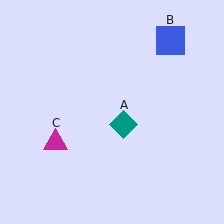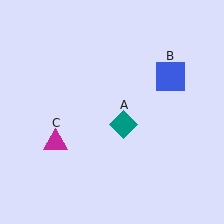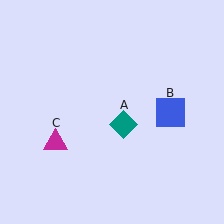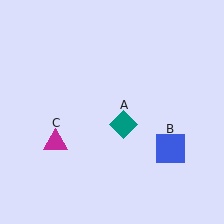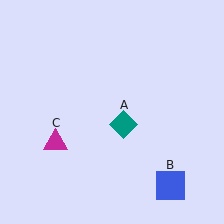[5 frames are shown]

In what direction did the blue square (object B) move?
The blue square (object B) moved down.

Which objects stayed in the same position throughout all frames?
Teal diamond (object A) and magenta triangle (object C) remained stationary.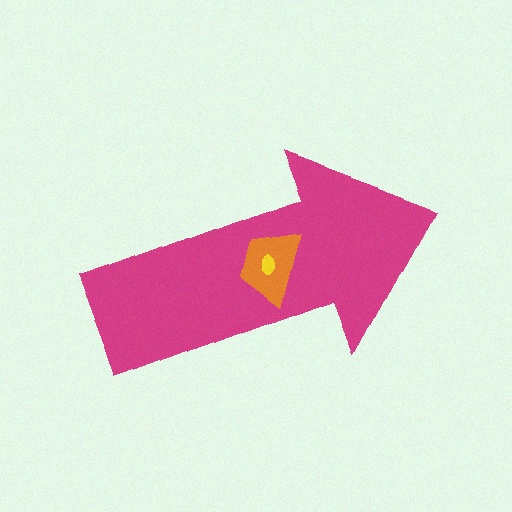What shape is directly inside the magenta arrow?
The orange trapezoid.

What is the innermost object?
The yellow ellipse.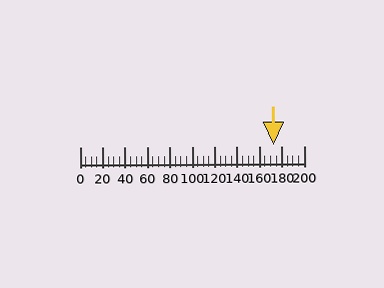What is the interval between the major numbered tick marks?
The major tick marks are spaced 20 units apart.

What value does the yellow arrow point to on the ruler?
The yellow arrow points to approximately 173.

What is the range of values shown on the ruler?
The ruler shows values from 0 to 200.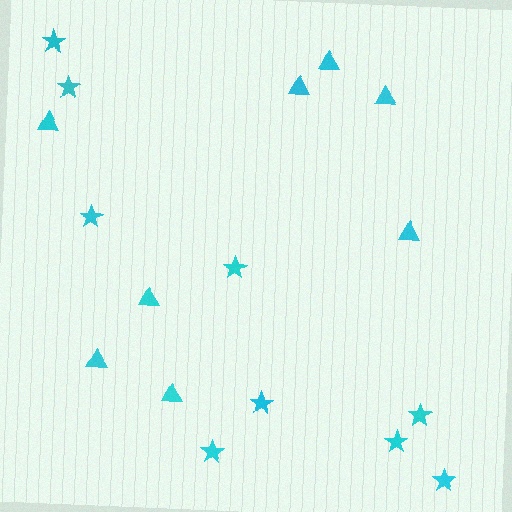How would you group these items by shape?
There are 2 groups: one group of triangles (8) and one group of stars (9).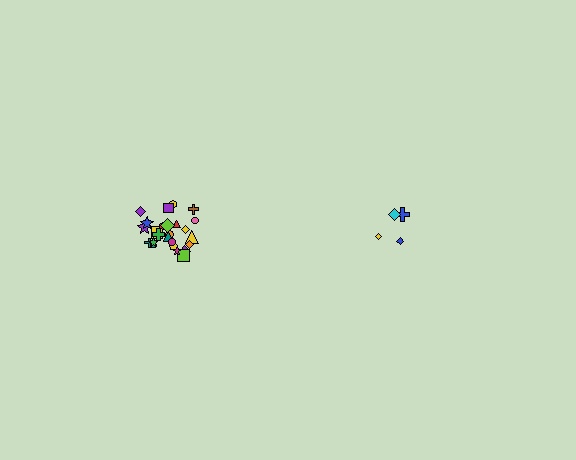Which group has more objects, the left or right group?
The left group.